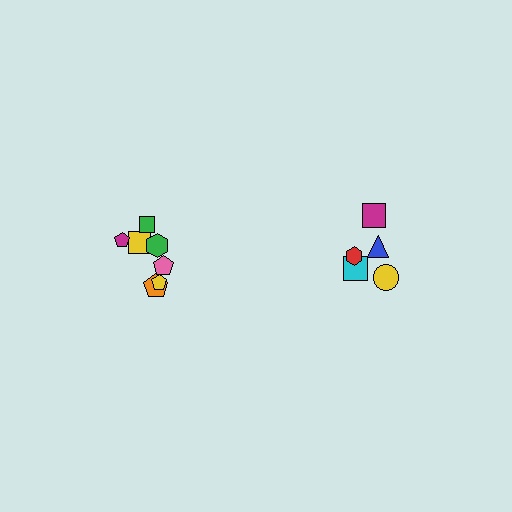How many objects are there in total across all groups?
There are 12 objects.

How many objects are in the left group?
There are 7 objects.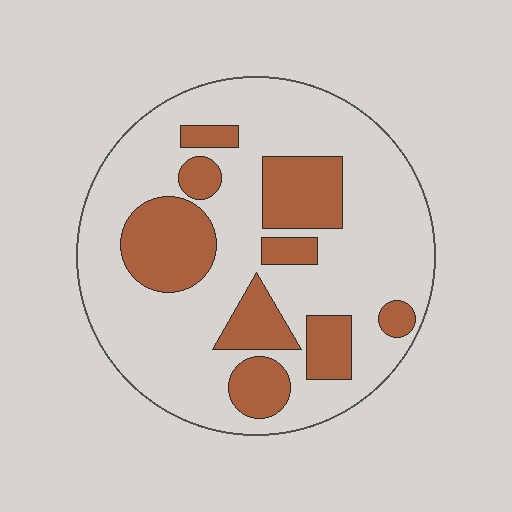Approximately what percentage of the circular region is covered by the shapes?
Approximately 30%.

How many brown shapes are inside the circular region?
9.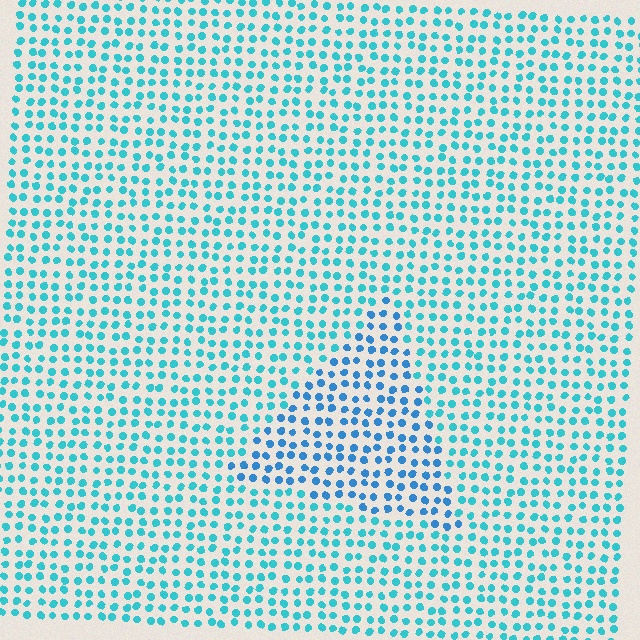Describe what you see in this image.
The image is filled with small cyan elements in a uniform arrangement. A triangle-shaped region is visible where the elements are tinted to a slightly different hue, forming a subtle color boundary.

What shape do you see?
I see a triangle.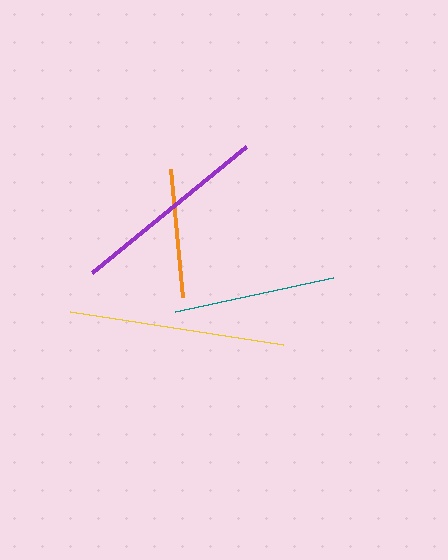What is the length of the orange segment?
The orange segment is approximately 129 pixels long.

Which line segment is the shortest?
The orange line is the shortest at approximately 129 pixels.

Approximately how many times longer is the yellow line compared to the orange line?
The yellow line is approximately 1.7 times the length of the orange line.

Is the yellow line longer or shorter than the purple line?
The yellow line is longer than the purple line.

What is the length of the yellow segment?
The yellow segment is approximately 216 pixels long.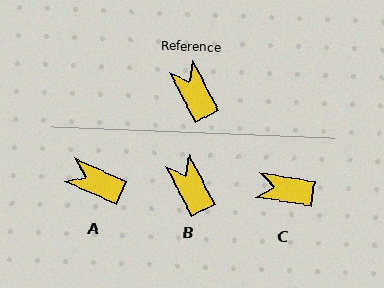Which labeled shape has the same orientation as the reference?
B.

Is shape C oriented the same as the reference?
No, it is off by about 54 degrees.